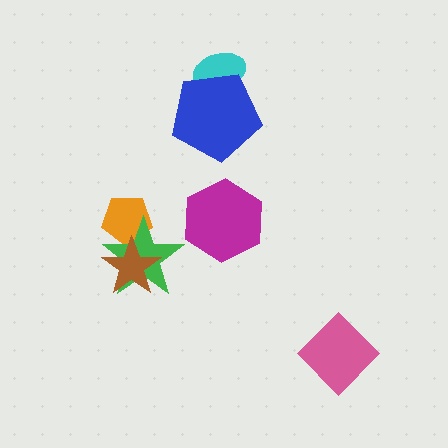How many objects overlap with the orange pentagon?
2 objects overlap with the orange pentagon.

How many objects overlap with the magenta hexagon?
0 objects overlap with the magenta hexagon.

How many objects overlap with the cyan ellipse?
1 object overlaps with the cyan ellipse.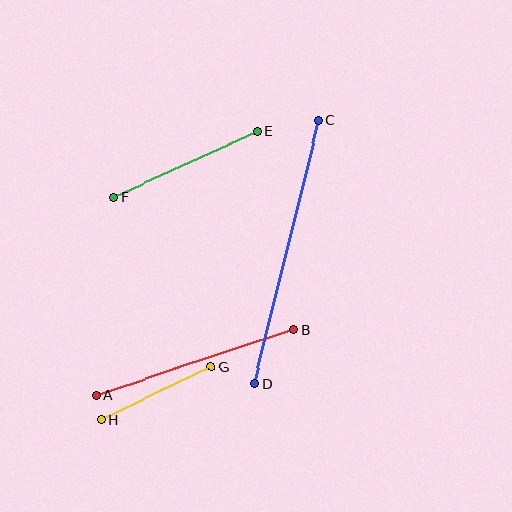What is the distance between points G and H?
The distance is approximately 122 pixels.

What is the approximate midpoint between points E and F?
The midpoint is at approximately (185, 164) pixels.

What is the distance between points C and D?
The distance is approximately 271 pixels.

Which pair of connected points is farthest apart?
Points C and D are farthest apart.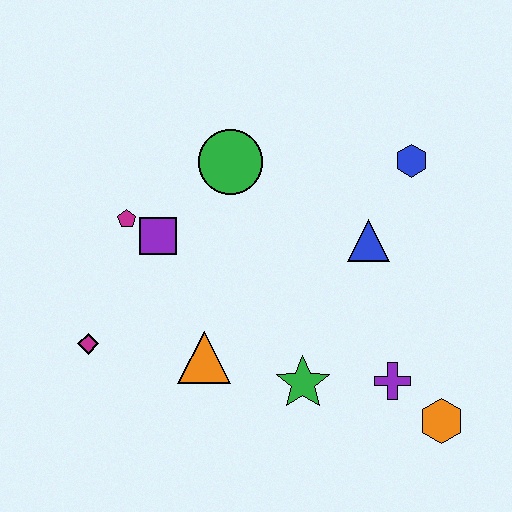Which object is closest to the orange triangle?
The green star is closest to the orange triangle.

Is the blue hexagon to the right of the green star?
Yes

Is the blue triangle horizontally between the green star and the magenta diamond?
No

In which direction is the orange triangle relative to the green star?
The orange triangle is to the left of the green star.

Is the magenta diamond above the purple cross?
Yes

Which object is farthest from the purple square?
The orange hexagon is farthest from the purple square.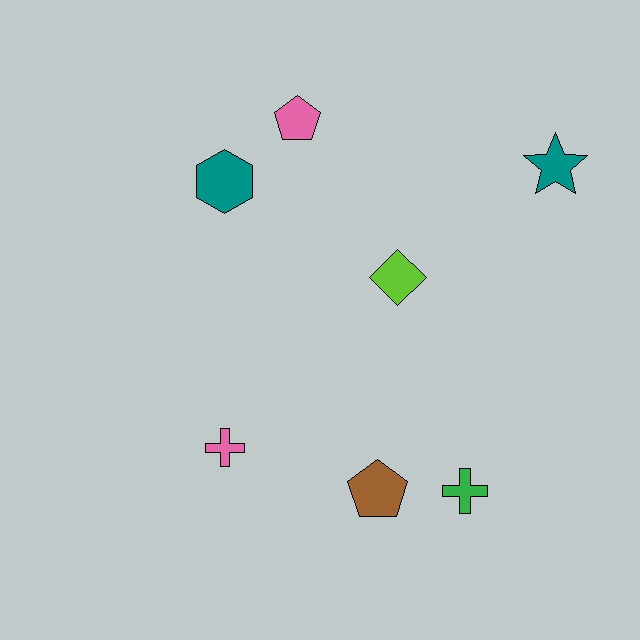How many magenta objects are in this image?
There are no magenta objects.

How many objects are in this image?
There are 7 objects.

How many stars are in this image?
There is 1 star.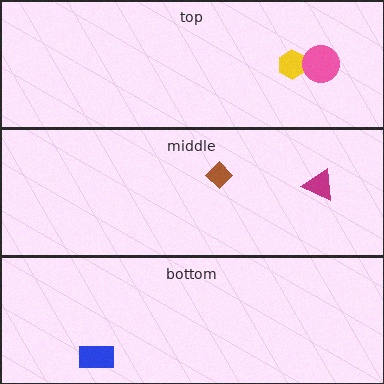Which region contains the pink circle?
The top region.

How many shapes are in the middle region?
2.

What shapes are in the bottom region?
The blue rectangle.